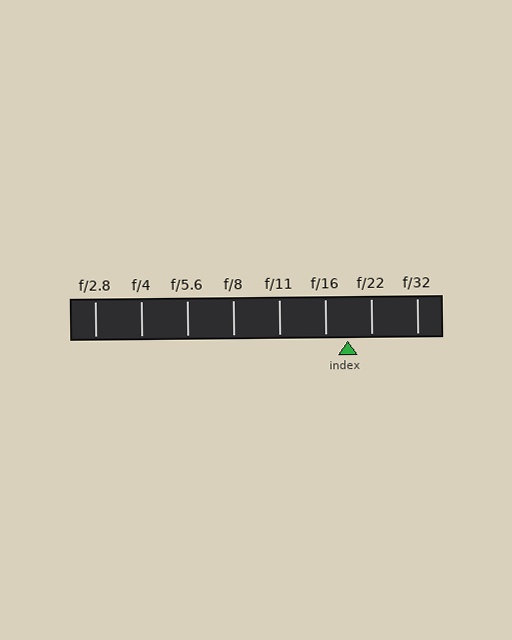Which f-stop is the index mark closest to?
The index mark is closest to f/16.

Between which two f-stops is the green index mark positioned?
The index mark is between f/16 and f/22.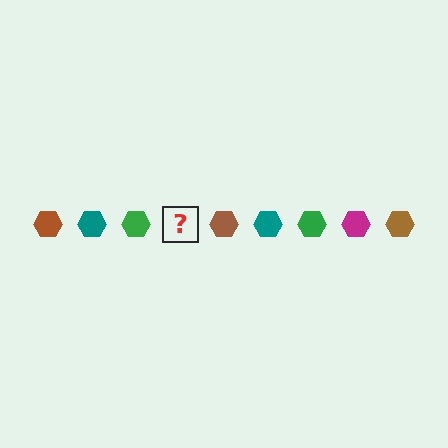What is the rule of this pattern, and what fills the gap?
The rule is that the pattern cycles through brown, teal, green, magenta hexagons. The gap should be filled with a magenta hexagon.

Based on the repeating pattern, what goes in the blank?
The blank should be a magenta hexagon.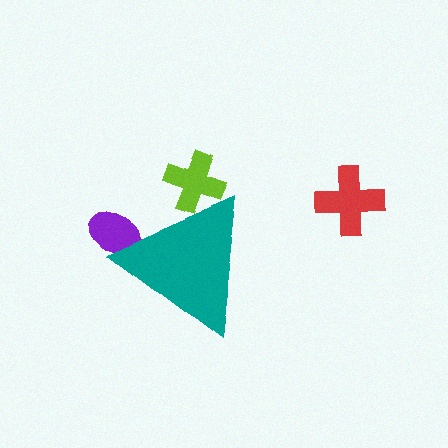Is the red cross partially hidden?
No, the red cross is fully visible.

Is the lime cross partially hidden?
Yes, the lime cross is partially hidden behind the teal triangle.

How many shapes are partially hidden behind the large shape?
2 shapes are partially hidden.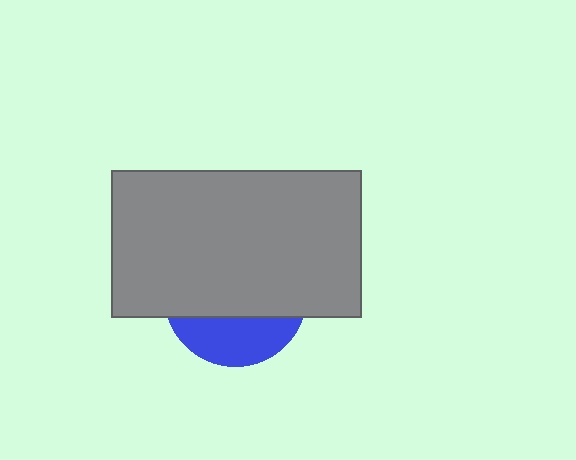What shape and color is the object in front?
The object in front is a gray rectangle.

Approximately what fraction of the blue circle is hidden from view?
Roughly 69% of the blue circle is hidden behind the gray rectangle.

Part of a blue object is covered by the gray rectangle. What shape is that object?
It is a circle.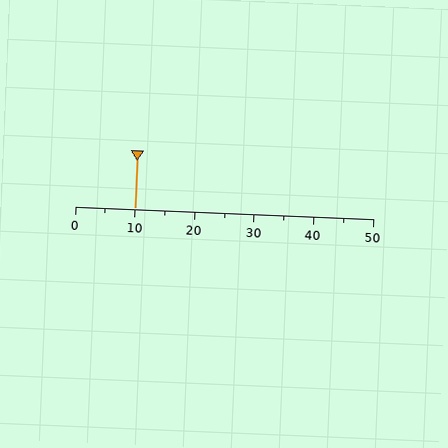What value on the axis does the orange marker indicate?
The marker indicates approximately 10.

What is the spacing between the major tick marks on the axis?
The major ticks are spaced 10 apart.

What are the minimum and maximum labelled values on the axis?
The axis runs from 0 to 50.